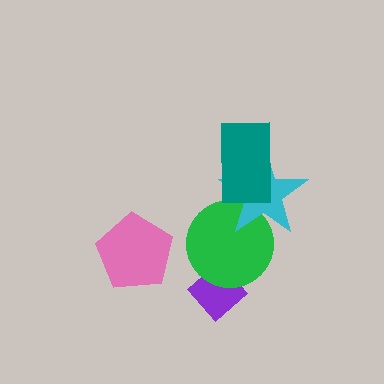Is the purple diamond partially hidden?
Yes, it is partially covered by another shape.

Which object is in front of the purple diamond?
The green circle is in front of the purple diamond.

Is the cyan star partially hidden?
Yes, it is partially covered by another shape.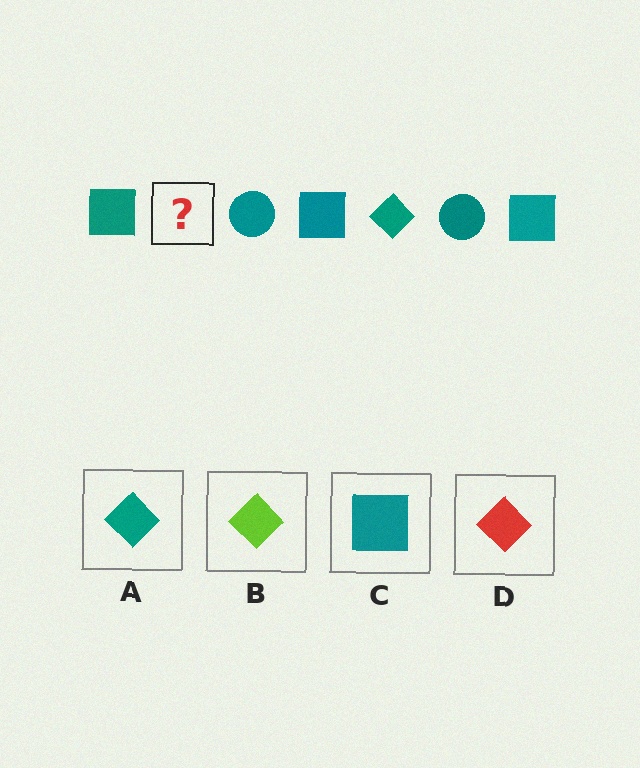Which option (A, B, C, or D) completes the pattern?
A.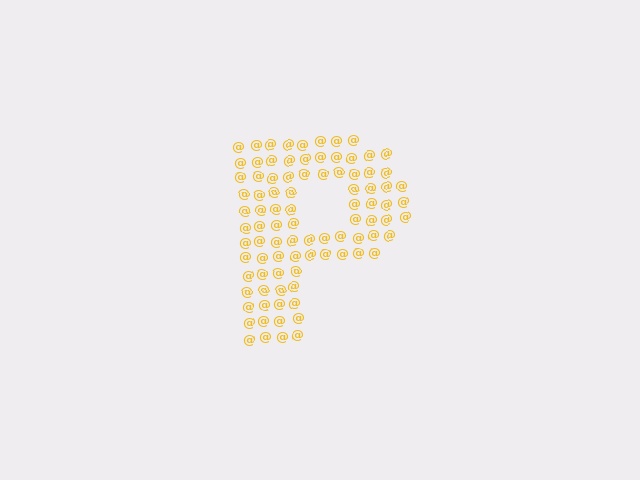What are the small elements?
The small elements are at signs.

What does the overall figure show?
The overall figure shows the letter P.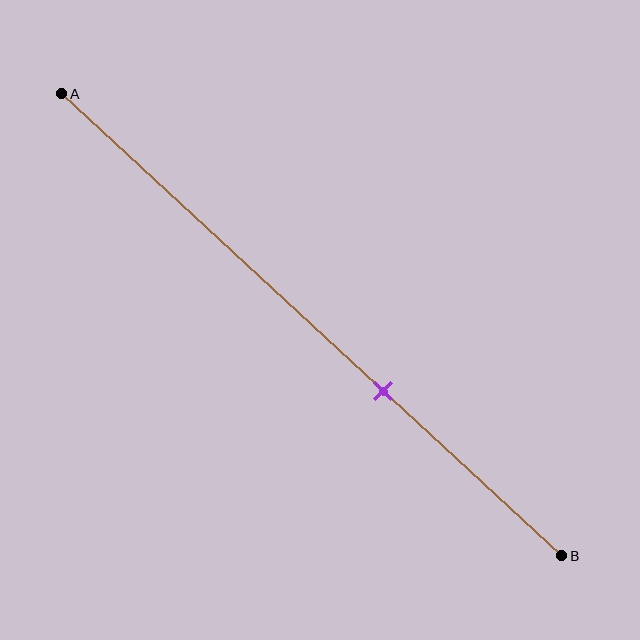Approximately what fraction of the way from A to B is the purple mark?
The purple mark is approximately 65% of the way from A to B.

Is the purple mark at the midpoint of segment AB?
No, the mark is at about 65% from A, not at the 50% midpoint.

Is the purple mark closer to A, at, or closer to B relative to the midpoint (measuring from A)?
The purple mark is closer to point B than the midpoint of segment AB.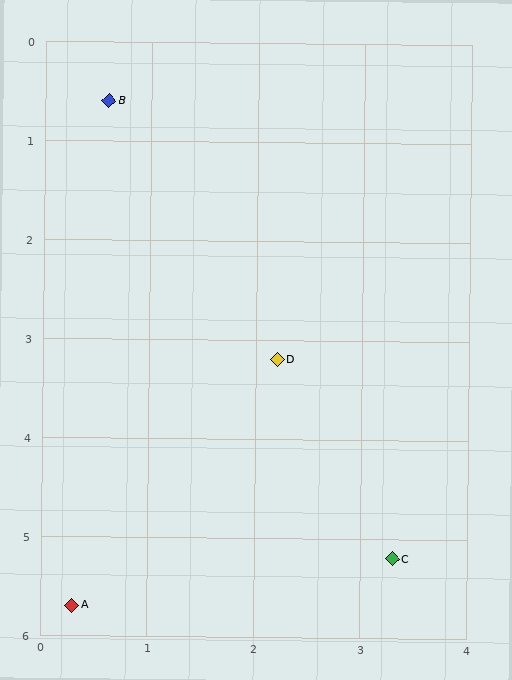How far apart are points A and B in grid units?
Points A and B are about 5.1 grid units apart.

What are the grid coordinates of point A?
Point A is at approximately (0.3, 5.7).